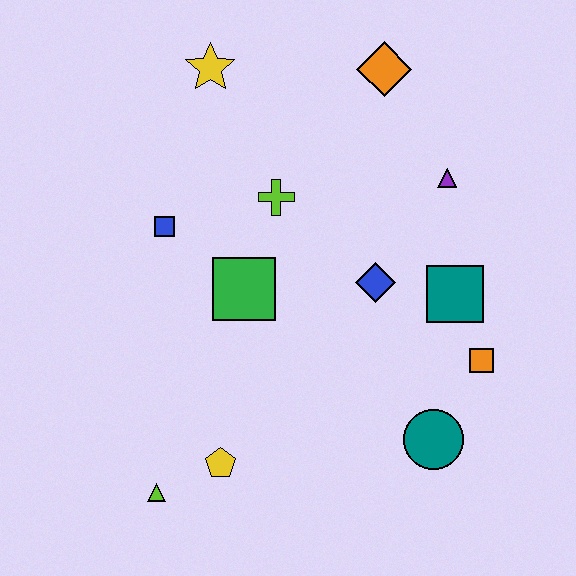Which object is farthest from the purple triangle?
The lime triangle is farthest from the purple triangle.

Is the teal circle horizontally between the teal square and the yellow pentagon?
Yes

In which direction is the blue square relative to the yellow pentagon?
The blue square is above the yellow pentagon.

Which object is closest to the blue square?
The green square is closest to the blue square.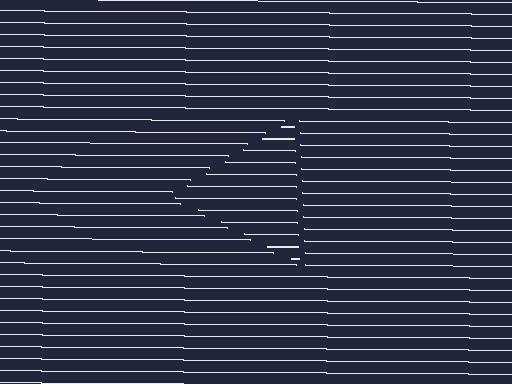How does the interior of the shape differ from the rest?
The interior of the shape contains the same grating, shifted by half a period — the contour is defined by the phase discontinuity where line-ends from the inner and outer gratings abut.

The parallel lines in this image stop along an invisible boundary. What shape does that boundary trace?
An illusory triangle. The interior of the shape contains the same grating, shifted by half a period — the contour is defined by the phase discontinuity where line-ends from the inner and outer gratings abut.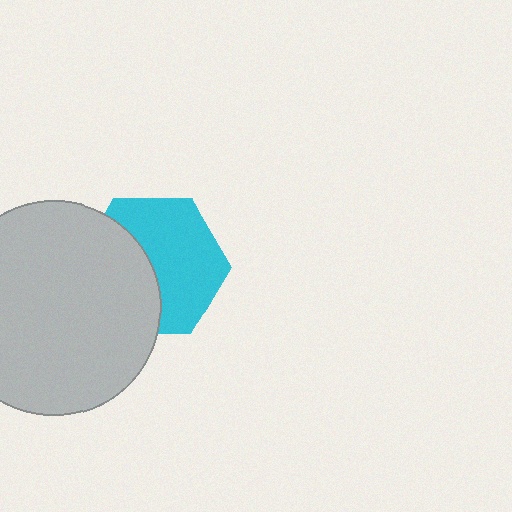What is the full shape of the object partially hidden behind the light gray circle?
The partially hidden object is a cyan hexagon.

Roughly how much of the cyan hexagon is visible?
About half of it is visible (roughly 57%).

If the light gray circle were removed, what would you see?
You would see the complete cyan hexagon.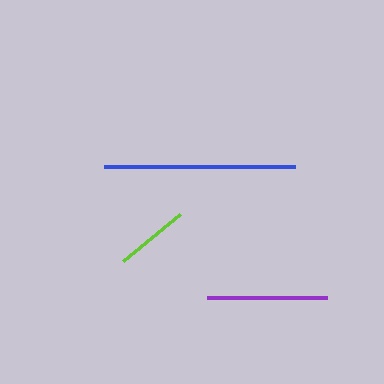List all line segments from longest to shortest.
From longest to shortest: blue, purple, lime.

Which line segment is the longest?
The blue line is the longest at approximately 191 pixels.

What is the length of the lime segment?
The lime segment is approximately 73 pixels long.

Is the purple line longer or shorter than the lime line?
The purple line is longer than the lime line.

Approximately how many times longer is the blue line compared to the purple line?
The blue line is approximately 1.6 times the length of the purple line.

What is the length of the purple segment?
The purple segment is approximately 121 pixels long.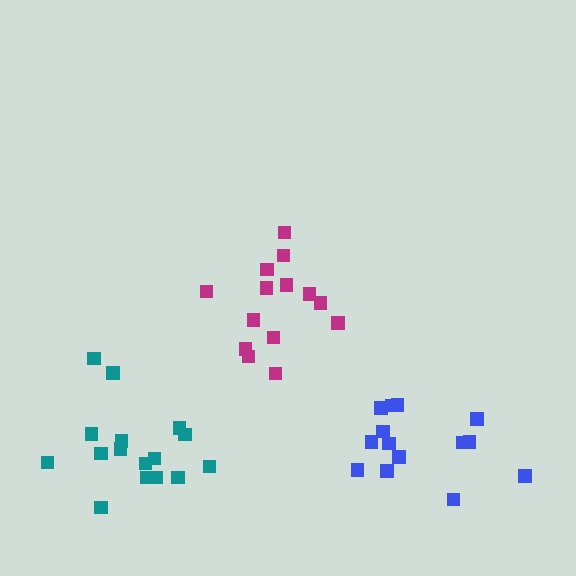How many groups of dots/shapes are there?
There are 3 groups.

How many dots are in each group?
Group 1: 14 dots, Group 2: 16 dots, Group 3: 14 dots (44 total).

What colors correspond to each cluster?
The clusters are colored: magenta, teal, blue.